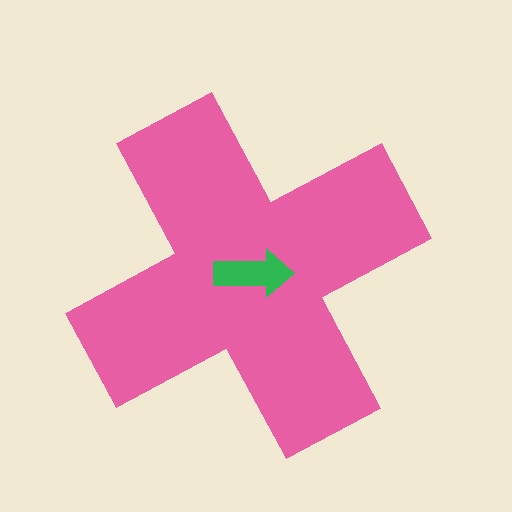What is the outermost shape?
The pink cross.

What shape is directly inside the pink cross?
The green arrow.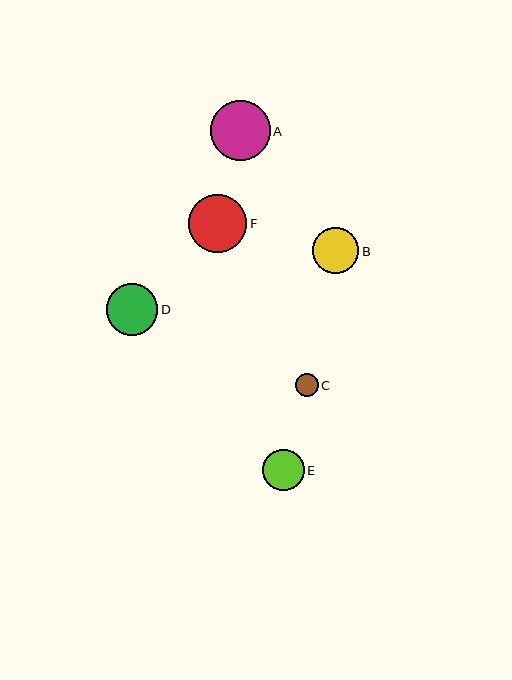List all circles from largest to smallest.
From largest to smallest: A, F, D, B, E, C.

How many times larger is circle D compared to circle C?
Circle D is approximately 2.3 times the size of circle C.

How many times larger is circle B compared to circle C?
Circle B is approximately 2.0 times the size of circle C.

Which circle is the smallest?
Circle C is the smallest with a size of approximately 23 pixels.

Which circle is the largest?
Circle A is the largest with a size of approximately 60 pixels.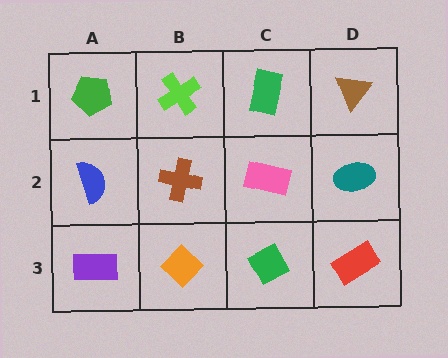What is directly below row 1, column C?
A pink rectangle.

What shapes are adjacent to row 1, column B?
A brown cross (row 2, column B), a green pentagon (row 1, column A), a green rectangle (row 1, column C).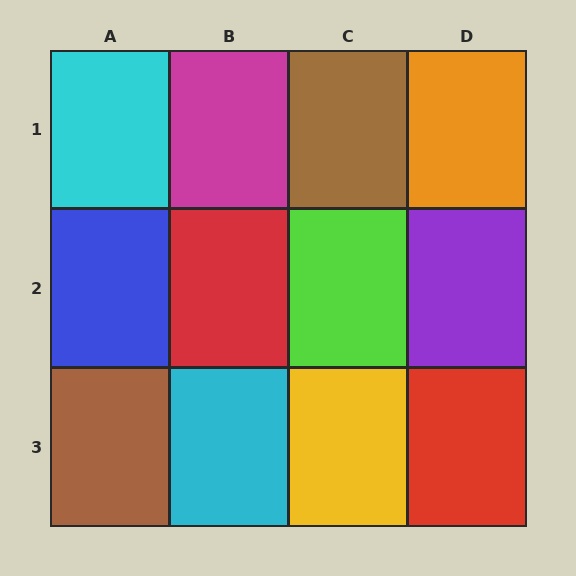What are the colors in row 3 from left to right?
Brown, cyan, yellow, red.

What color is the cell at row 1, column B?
Magenta.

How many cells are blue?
1 cell is blue.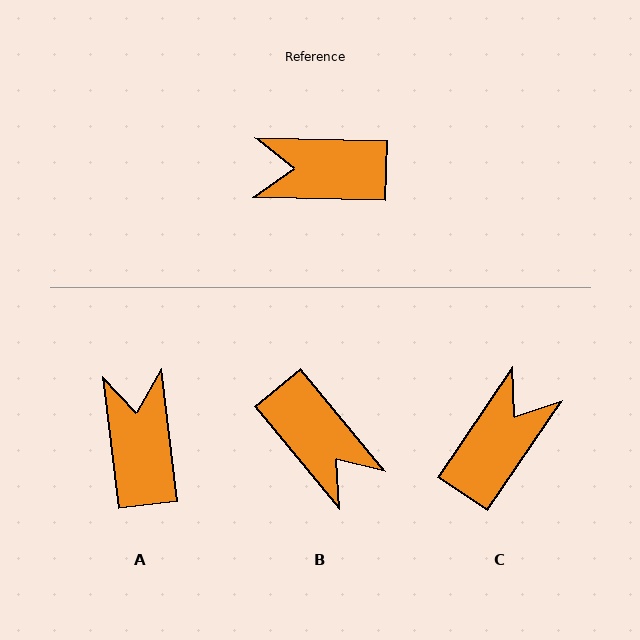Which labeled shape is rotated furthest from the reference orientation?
B, about 131 degrees away.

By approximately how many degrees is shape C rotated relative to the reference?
Approximately 123 degrees clockwise.